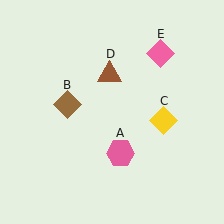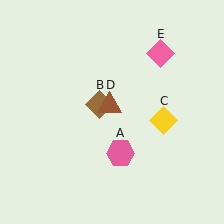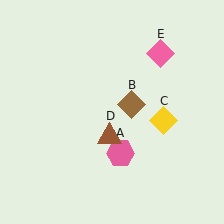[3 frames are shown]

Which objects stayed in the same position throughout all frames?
Pink hexagon (object A) and yellow diamond (object C) and pink diamond (object E) remained stationary.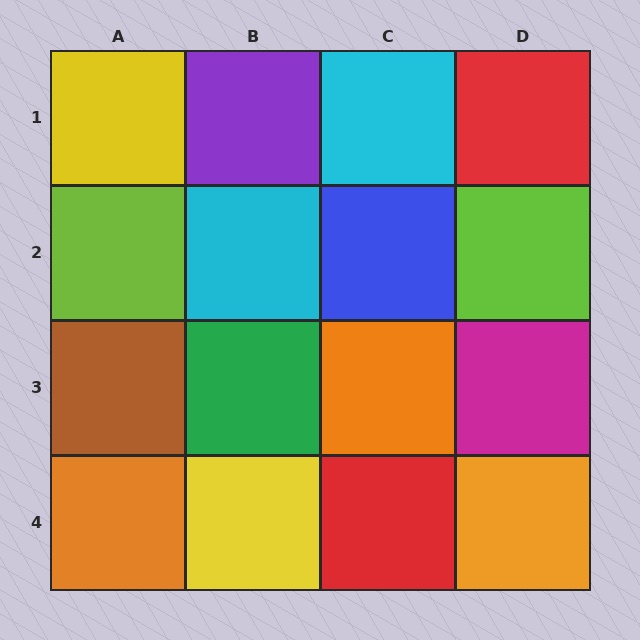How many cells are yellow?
2 cells are yellow.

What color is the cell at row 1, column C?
Cyan.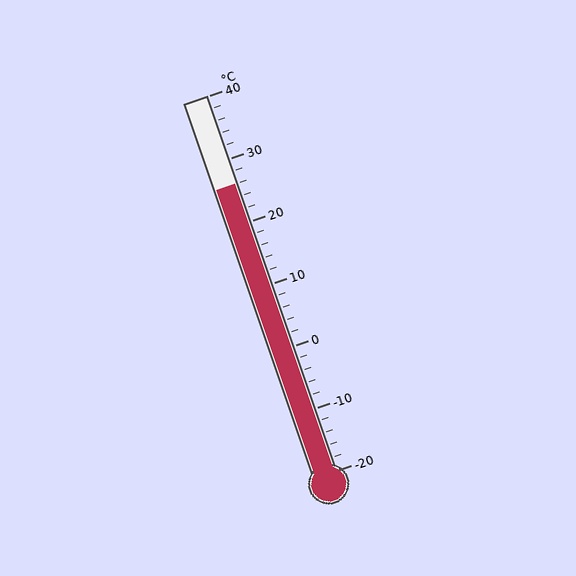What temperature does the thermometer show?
The thermometer shows approximately 26°C.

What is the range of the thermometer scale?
The thermometer scale ranges from -20°C to 40°C.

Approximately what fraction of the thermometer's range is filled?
The thermometer is filled to approximately 75% of its range.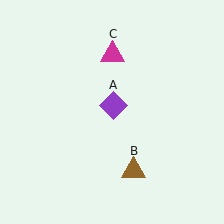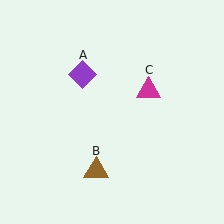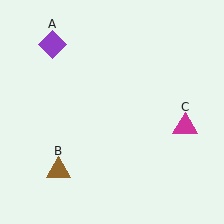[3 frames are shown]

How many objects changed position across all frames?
3 objects changed position: purple diamond (object A), brown triangle (object B), magenta triangle (object C).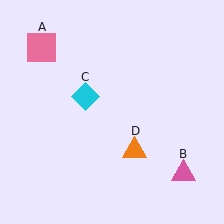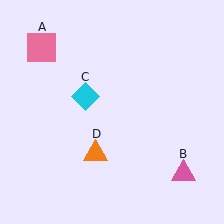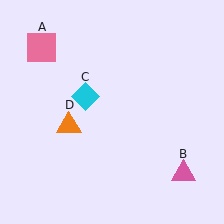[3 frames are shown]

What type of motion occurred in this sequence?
The orange triangle (object D) rotated clockwise around the center of the scene.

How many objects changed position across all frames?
1 object changed position: orange triangle (object D).